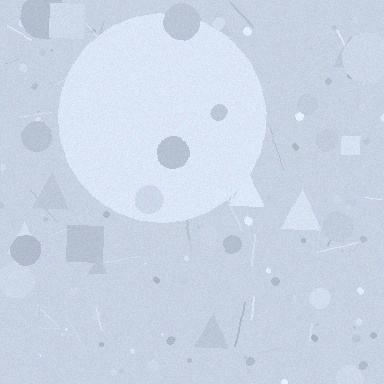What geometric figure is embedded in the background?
A circle is embedded in the background.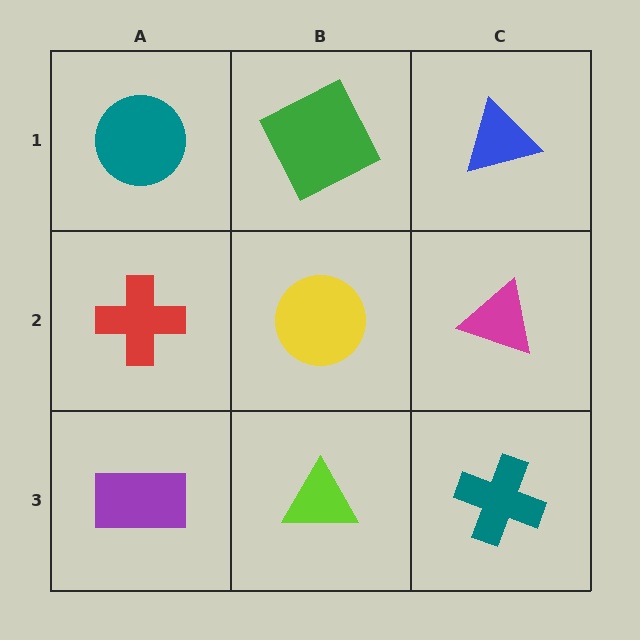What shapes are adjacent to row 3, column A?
A red cross (row 2, column A), a lime triangle (row 3, column B).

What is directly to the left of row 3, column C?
A lime triangle.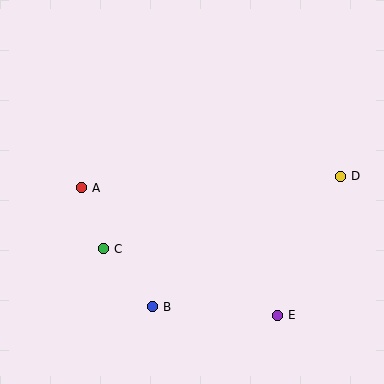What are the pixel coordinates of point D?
Point D is at (340, 176).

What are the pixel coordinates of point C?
Point C is at (103, 249).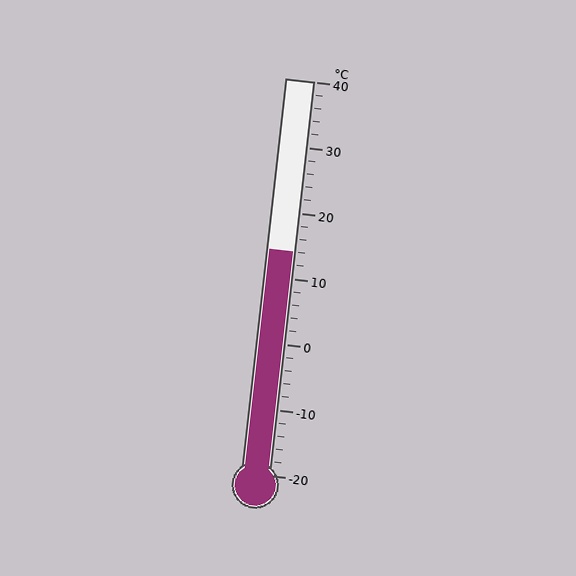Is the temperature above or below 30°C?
The temperature is below 30°C.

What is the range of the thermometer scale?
The thermometer scale ranges from -20°C to 40°C.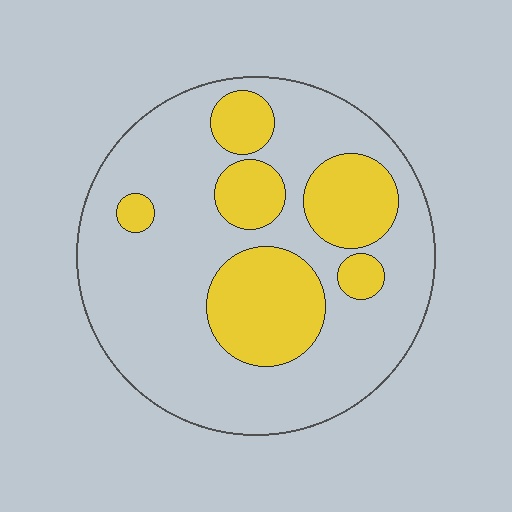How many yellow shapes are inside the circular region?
6.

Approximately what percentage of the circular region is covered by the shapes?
Approximately 30%.